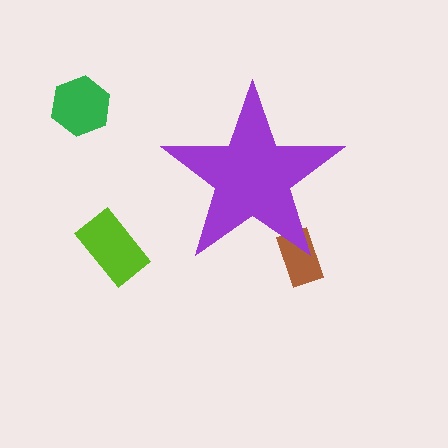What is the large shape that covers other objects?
A purple star.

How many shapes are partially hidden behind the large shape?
1 shape is partially hidden.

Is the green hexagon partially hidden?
No, the green hexagon is fully visible.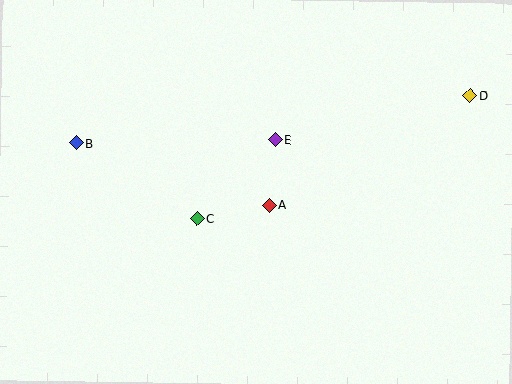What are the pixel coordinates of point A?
Point A is at (269, 205).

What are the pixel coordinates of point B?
Point B is at (76, 143).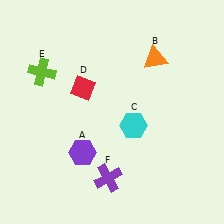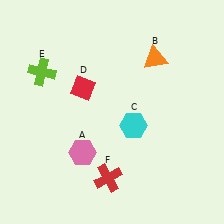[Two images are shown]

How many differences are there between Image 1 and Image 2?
There are 2 differences between the two images.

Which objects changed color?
A changed from purple to pink. F changed from purple to red.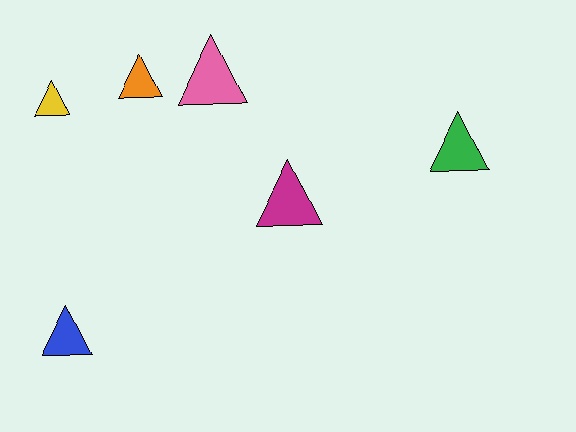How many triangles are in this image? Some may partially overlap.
There are 6 triangles.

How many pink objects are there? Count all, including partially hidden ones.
There is 1 pink object.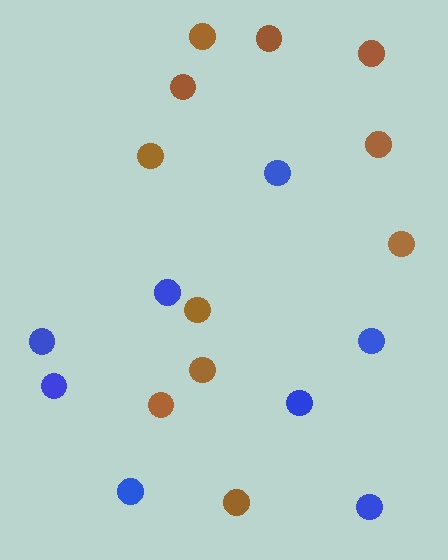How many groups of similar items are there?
There are 2 groups: one group of blue circles (8) and one group of brown circles (11).